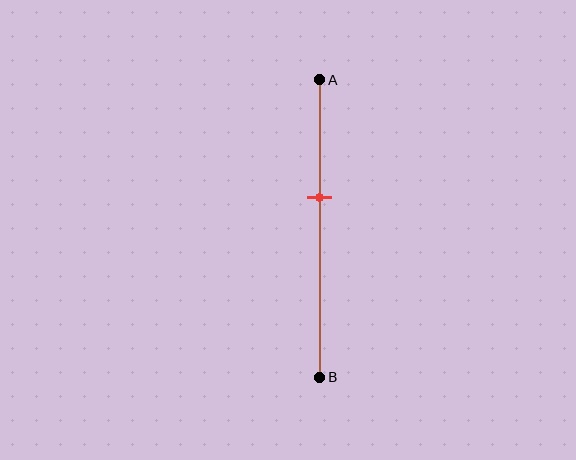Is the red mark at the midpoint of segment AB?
No, the mark is at about 40% from A, not at the 50% midpoint.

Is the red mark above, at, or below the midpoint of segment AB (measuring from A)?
The red mark is above the midpoint of segment AB.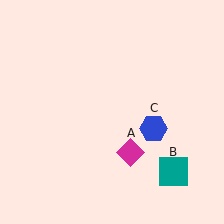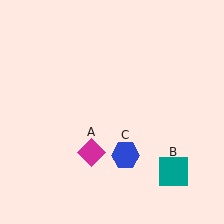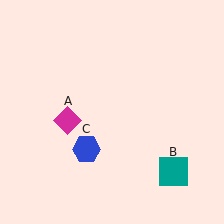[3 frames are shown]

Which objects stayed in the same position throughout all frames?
Teal square (object B) remained stationary.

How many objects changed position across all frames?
2 objects changed position: magenta diamond (object A), blue hexagon (object C).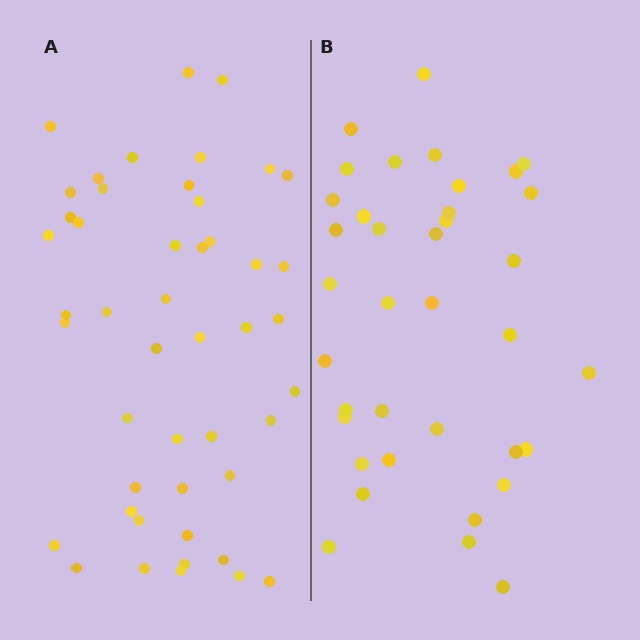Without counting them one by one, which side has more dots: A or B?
Region A (the left region) has more dots.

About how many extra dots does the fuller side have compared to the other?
Region A has roughly 10 or so more dots than region B.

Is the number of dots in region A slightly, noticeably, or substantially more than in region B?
Region A has noticeably more, but not dramatically so. The ratio is roughly 1.3 to 1.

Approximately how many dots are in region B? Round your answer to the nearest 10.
About 40 dots. (The exact count is 37, which rounds to 40.)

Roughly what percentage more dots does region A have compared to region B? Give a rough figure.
About 25% more.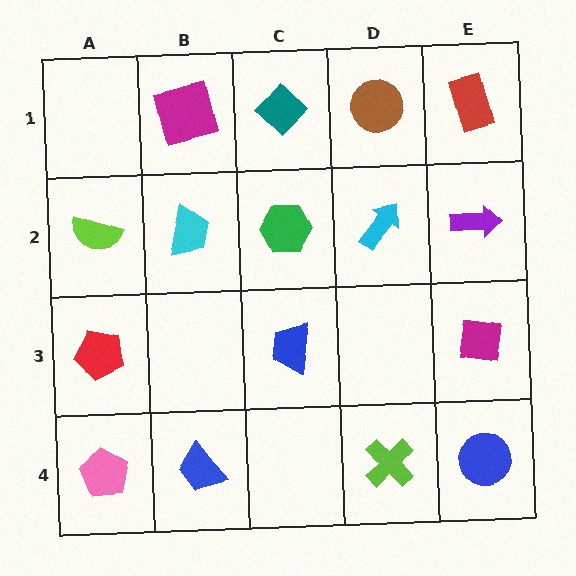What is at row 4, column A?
A pink pentagon.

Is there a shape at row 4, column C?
No, that cell is empty.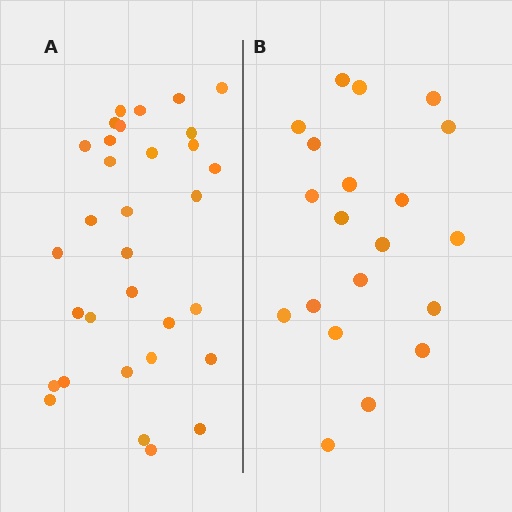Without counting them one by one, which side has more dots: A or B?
Region A (the left region) has more dots.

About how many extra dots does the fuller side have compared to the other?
Region A has roughly 12 or so more dots than region B.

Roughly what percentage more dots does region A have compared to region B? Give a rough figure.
About 60% more.